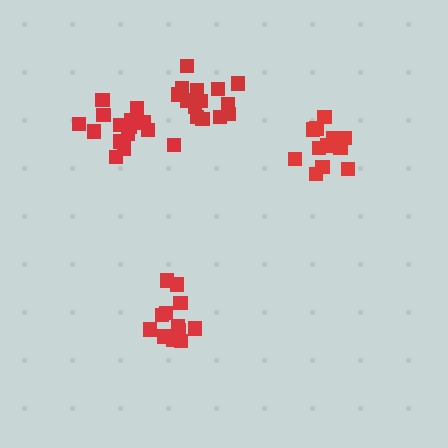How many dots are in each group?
Group 1: 14 dots, Group 2: 16 dots, Group 3: 14 dots, Group 4: 12 dots (56 total).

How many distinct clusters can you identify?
There are 4 distinct clusters.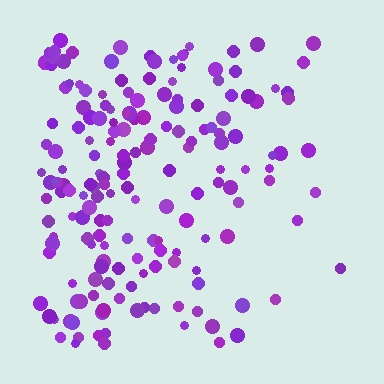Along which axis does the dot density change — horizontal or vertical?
Horizontal.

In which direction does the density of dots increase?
From right to left, with the left side densest.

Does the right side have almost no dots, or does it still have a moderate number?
Still a moderate number, just noticeably fewer than the left.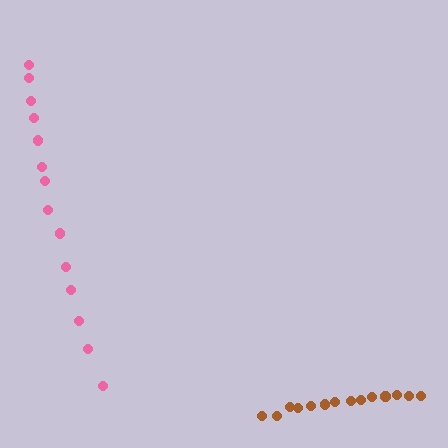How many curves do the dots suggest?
There are 2 distinct paths.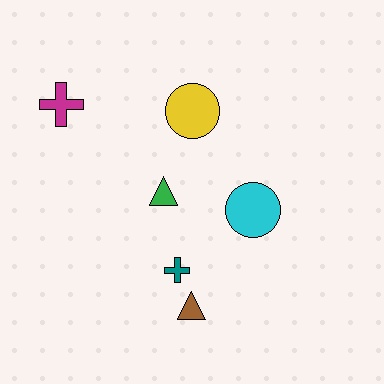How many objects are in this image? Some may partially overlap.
There are 6 objects.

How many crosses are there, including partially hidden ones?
There are 2 crosses.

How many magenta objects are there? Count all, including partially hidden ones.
There is 1 magenta object.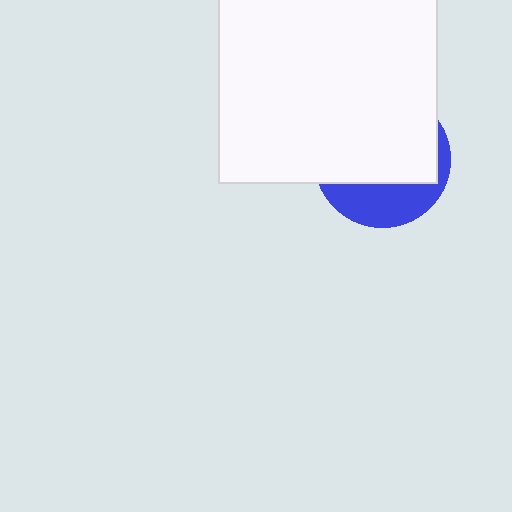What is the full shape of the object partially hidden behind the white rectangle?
The partially hidden object is a blue circle.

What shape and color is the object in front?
The object in front is a white rectangle.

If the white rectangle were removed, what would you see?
You would see the complete blue circle.